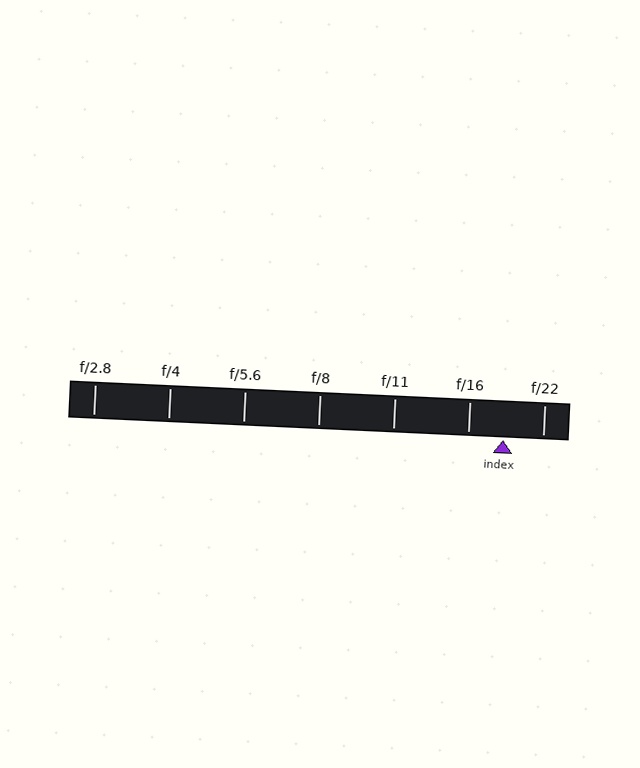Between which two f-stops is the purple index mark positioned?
The index mark is between f/16 and f/22.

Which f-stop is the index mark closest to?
The index mark is closest to f/16.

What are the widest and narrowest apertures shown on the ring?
The widest aperture shown is f/2.8 and the narrowest is f/22.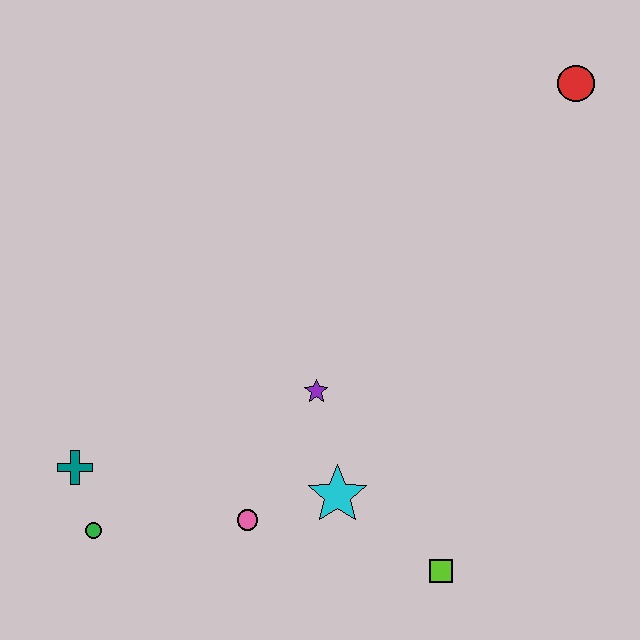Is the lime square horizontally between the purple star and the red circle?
Yes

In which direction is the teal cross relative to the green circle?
The teal cross is above the green circle.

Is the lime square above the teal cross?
No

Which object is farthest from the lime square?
The red circle is farthest from the lime square.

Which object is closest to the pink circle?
The cyan star is closest to the pink circle.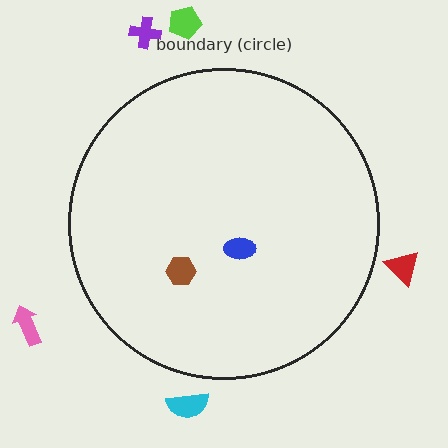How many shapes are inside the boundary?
2 inside, 5 outside.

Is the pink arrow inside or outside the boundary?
Outside.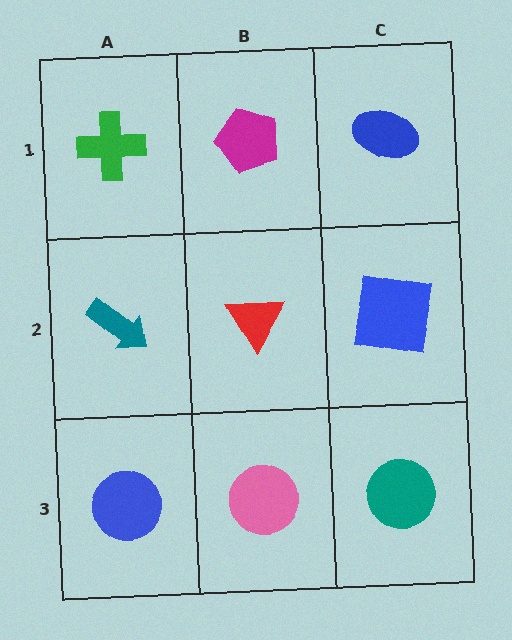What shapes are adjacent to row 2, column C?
A blue ellipse (row 1, column C), a teal circle (row 3, column C), a red triangle (row 2, column B).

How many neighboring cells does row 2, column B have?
4.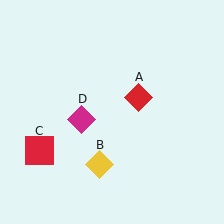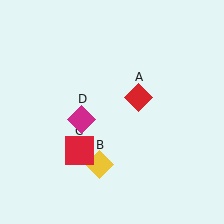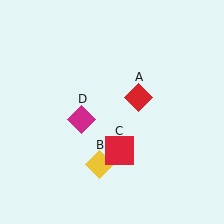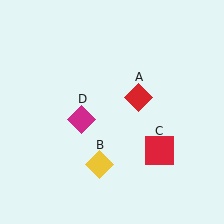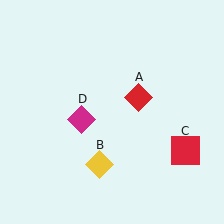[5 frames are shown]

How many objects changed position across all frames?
1 object changed position: red square (object C).